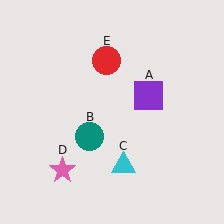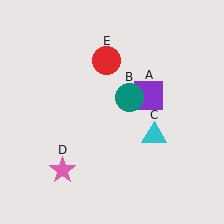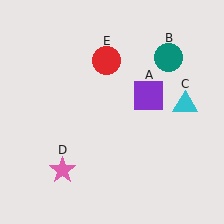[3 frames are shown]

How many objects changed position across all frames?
2 objects changed position: teal circle (object B), cyan triangle (object C).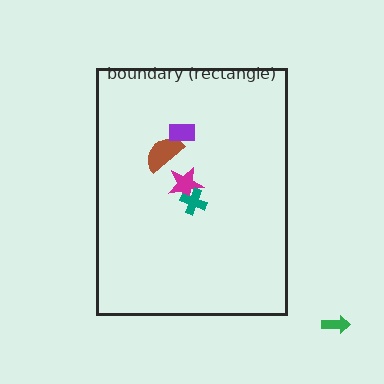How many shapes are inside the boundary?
4 inside, 1 outside.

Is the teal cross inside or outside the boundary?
Inside.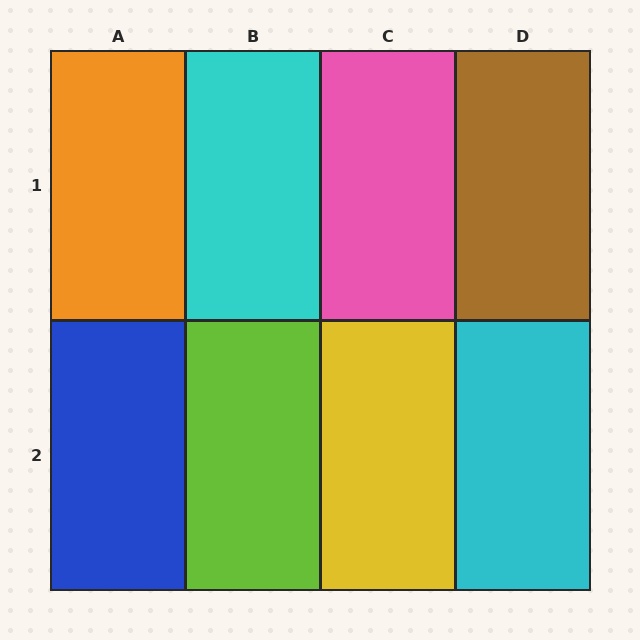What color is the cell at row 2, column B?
Lime.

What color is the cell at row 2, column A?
Blue.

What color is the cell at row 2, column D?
Cyan.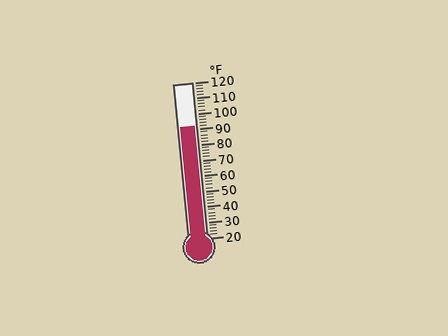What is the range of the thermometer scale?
The thermometer scale ranges from 20°F to 120°F.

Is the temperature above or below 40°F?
The temperature is above 40°F.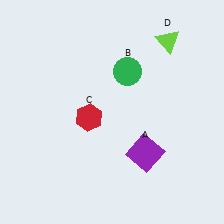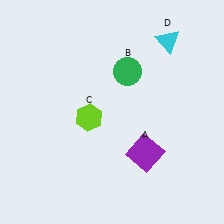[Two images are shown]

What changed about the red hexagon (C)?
In Image 1, C is red. In Image 2, it changed to lime.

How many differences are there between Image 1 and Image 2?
There are 2 differences between the two images.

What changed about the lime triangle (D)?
In Image 1, D is lime. In Image 2, it changed to cyan.